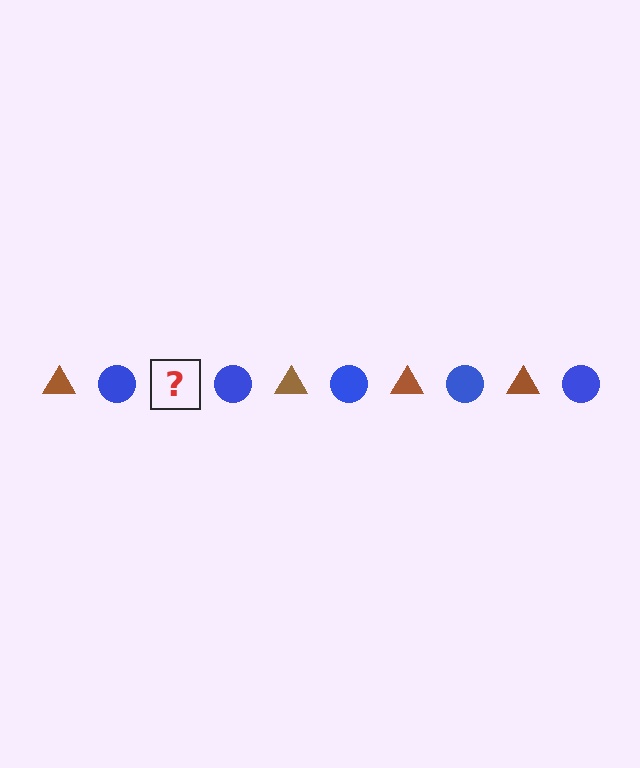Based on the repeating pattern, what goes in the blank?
The blank should be a brown triangle.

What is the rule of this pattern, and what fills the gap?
The rule is that the pattern alternates between brown triangle and blue circle. The gap should be filled with a brown triangle.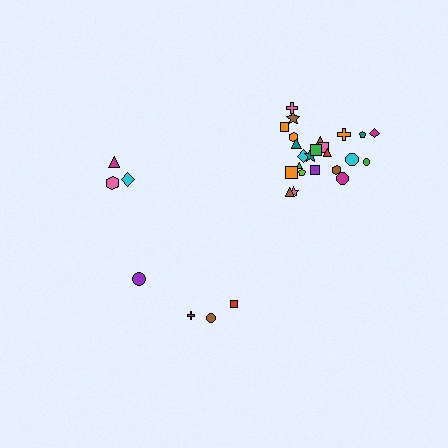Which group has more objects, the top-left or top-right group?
The top-right group.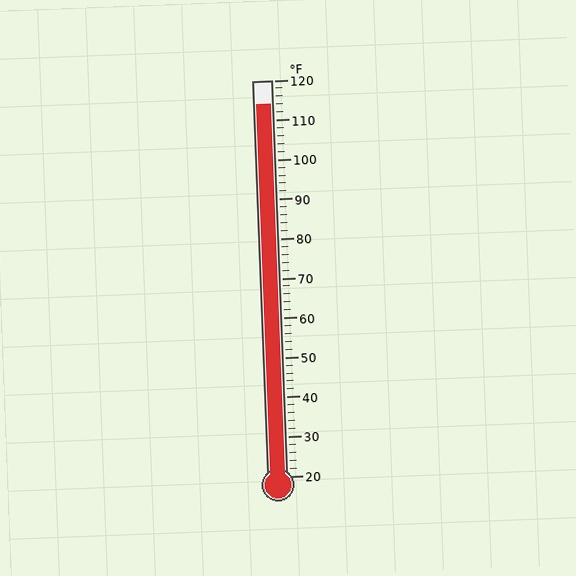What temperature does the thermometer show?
The thermometer shows approximately 114°F.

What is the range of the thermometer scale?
The thermometer scale ranges from 20°F to 120°F.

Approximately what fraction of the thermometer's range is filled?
The thermometer is filled to approximately 95% of its range.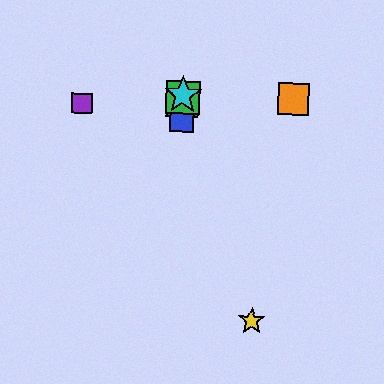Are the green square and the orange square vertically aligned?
No, the green square is at x≈183 and the orange square is at x≈293.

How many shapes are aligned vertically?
4 shapes (the red square, the blue square, the green square, the cyan star) are aligned vertically.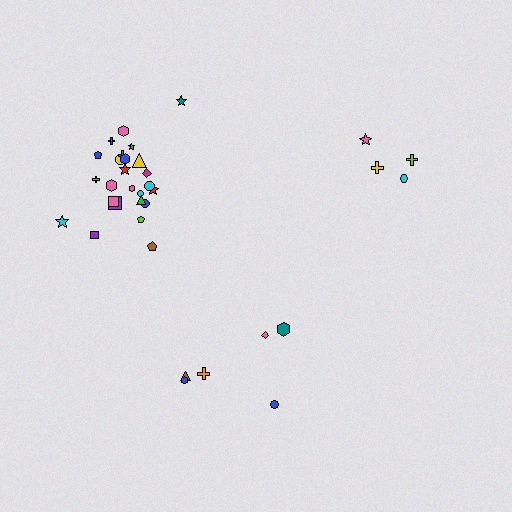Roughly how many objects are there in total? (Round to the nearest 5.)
Roughly 35 objects in total.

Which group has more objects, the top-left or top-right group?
The top-left group.